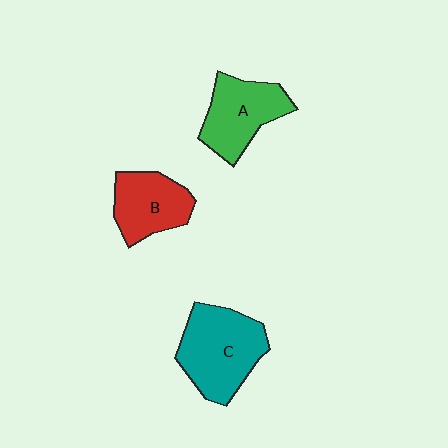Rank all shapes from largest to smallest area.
From largest to smallest: C (teal), A (green), B (red).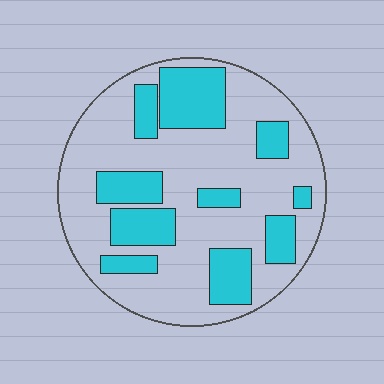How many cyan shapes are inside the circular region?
10.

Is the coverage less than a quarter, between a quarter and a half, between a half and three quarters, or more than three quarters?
Between a quarter and a half.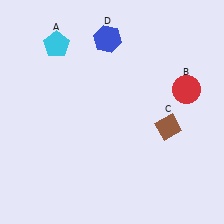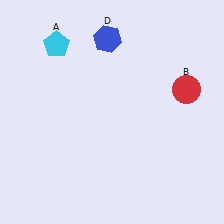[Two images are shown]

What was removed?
The brown diamond (C) was removed in Image 2.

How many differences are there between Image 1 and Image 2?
There is 1 difference between the two images.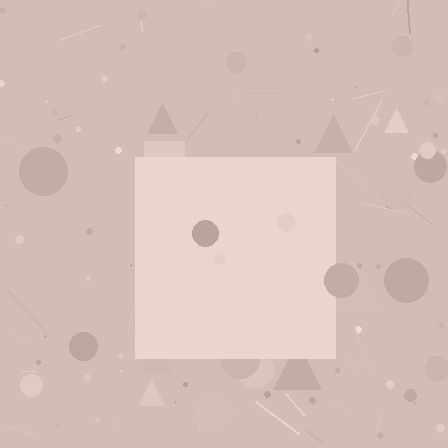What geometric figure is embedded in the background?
A square is embedded in the background.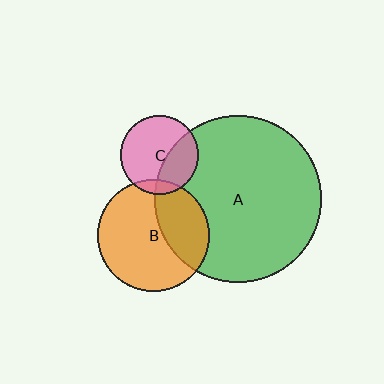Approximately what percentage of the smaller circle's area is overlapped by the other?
Approximately 35%.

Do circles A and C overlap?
Yes.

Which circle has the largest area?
Circle A (green).